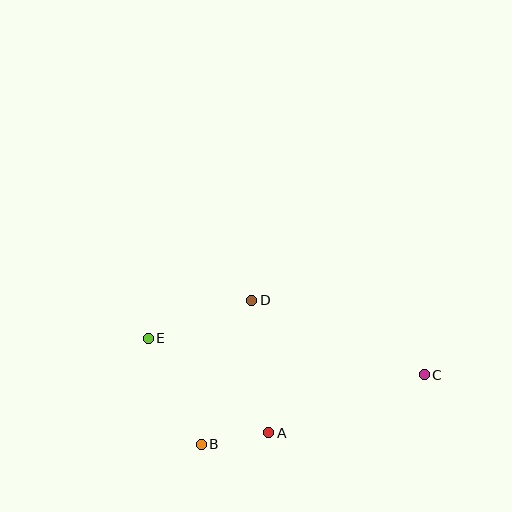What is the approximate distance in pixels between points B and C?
The distance between B and C is approximately 233 pixels.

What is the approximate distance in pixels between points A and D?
The distance between A and D is approximately 134 pixels.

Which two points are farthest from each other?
Points C and E are farthest from each other.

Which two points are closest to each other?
Points A and B are closest to each other.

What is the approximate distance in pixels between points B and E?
The distance between B and E is approximately 119 pixels.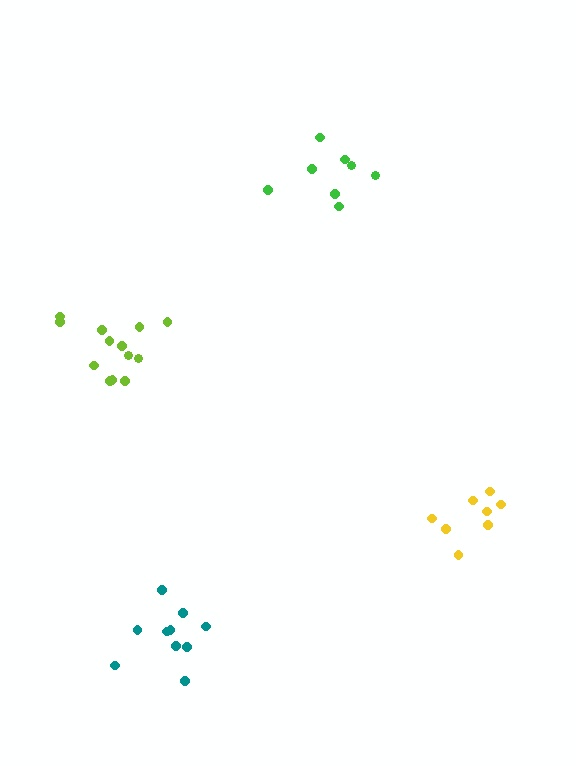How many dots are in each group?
Group 1: 8 dots, Group 2: 13 dots, Group 3: 8 dots, Group 4: 10 dots (39 total).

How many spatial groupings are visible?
There are 4 spatial groupings.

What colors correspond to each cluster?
The clusters are colored: green, lime, yellow, teal.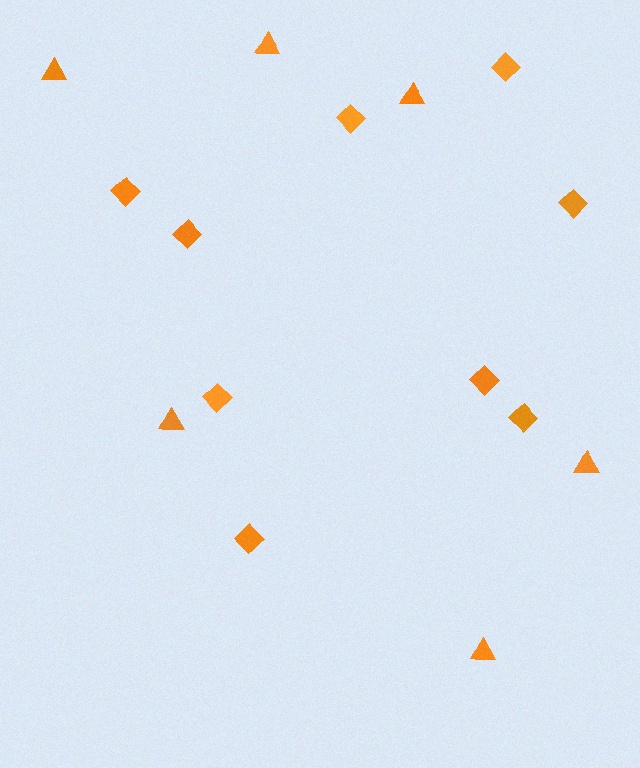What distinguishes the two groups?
There are 2 groups: one group of triangles (6) and one group of diamonds (9).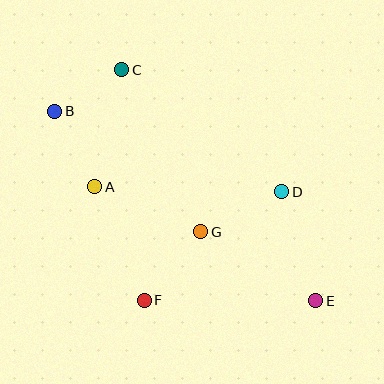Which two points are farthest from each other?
Points B and E are farthest from each other.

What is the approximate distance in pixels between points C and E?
The distance between C and E is approximately 302 pixels.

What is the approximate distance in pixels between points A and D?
The distance between A and D is approximately 187 pixels.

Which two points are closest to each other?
Points B and C are closest to each other.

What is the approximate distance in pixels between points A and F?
The distance between A and F is approximately 124 pixels.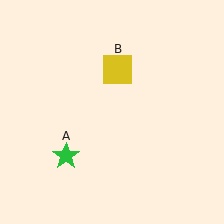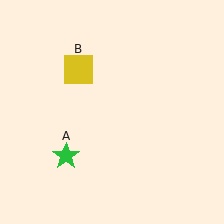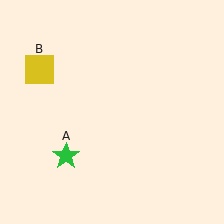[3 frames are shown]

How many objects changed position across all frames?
1 object changed position: yellow square (object B).